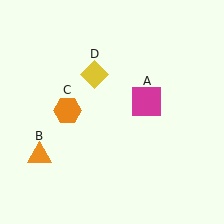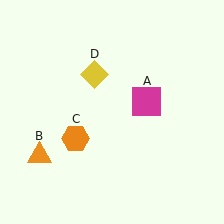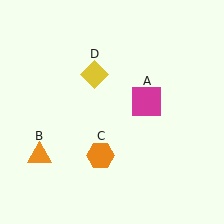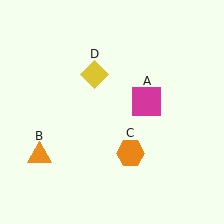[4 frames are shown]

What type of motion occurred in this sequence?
The orange hexagon (object C) rotated counterclockwise around the center of the scene.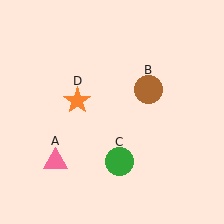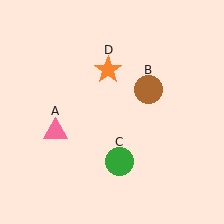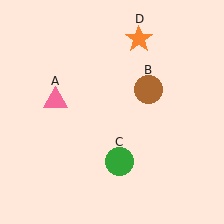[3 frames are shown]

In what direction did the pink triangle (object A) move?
The pink triangle (object A) moved up.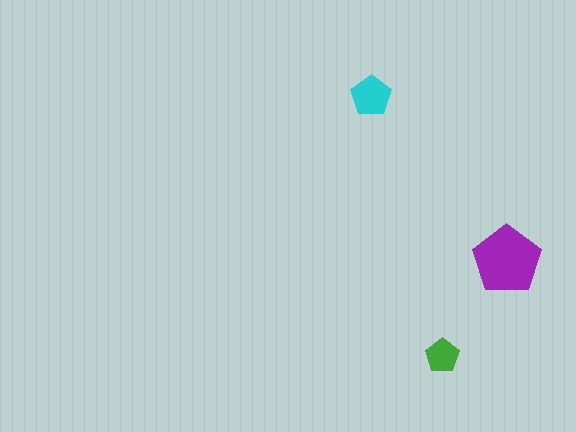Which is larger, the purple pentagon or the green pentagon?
The purple one.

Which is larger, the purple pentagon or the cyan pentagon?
The purple one.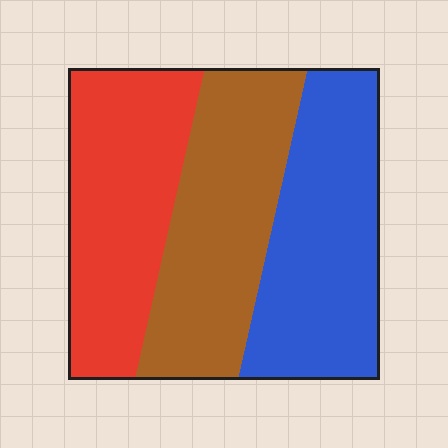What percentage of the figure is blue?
Blue takes up between a quarter and a half of the figure.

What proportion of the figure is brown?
Brown covers about 35% of the figure.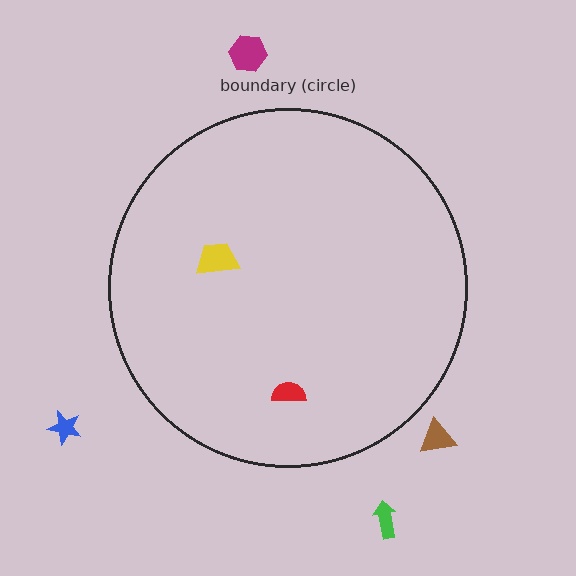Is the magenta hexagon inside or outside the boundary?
Outside.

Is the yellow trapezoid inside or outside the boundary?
Inside.